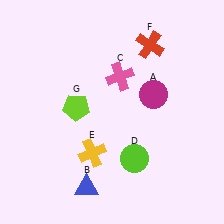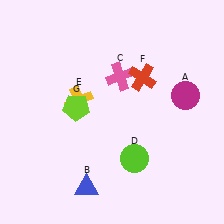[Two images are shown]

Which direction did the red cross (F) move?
The red cross (F) moved down.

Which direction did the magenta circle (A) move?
The magenta circle (A) moved right.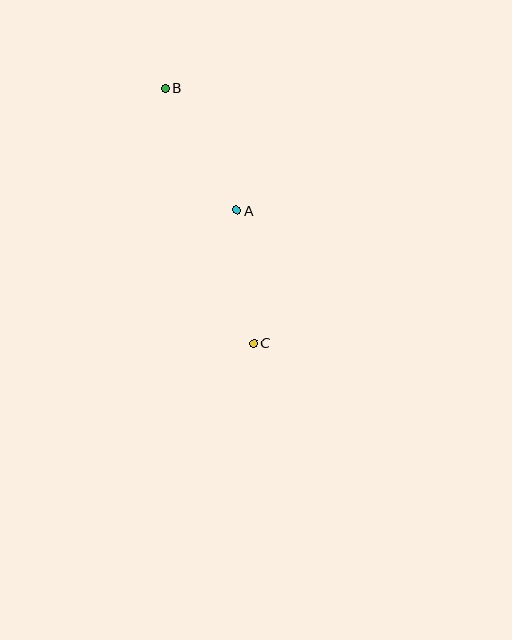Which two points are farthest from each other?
Points B and C are farthest from each other.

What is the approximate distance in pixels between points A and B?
The distance between A and B is approximately 142 pixels.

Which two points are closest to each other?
Points A and C are closest to each other.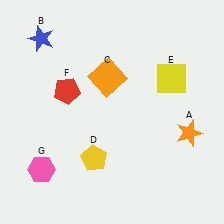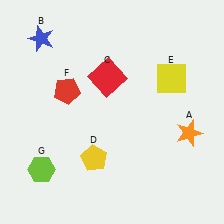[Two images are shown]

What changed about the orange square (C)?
In Image 1, C is orange. In Image 2, it changed to red.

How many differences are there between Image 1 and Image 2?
There are 2 differences between the two images.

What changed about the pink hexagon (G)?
In Image 1, G is pink. In Image 2, it changed to lime.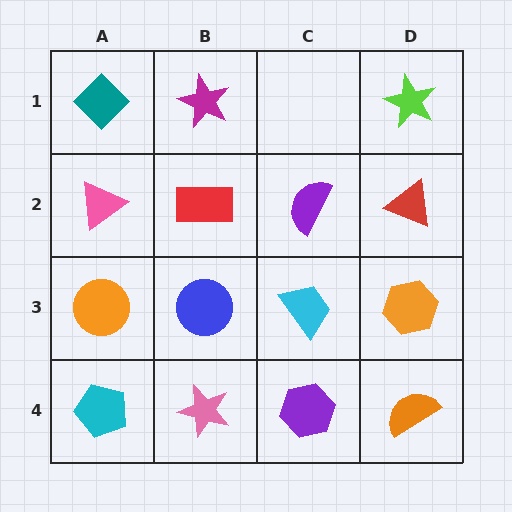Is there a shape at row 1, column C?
No, that cell is empty.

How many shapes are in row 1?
3 shapes.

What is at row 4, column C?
A purple hexagon.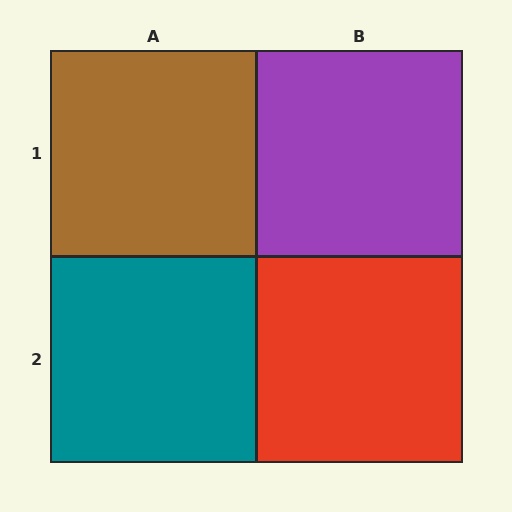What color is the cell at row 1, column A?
Brown.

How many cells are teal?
1 cell is teal.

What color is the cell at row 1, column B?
Purple.